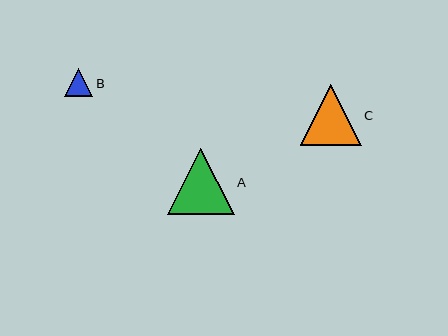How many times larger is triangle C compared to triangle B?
Triangle C is approximately 2.1 times the size of triangle B.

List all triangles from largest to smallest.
From largest to smallest: A, C, B.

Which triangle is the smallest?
Triangle B is the smallest with a size of approximately 29 pixels.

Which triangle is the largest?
Triangle A is the largest with a size of approximately 67 pixels.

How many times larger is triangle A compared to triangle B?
Triangle A is approximately 2.3 times the size of triangle B.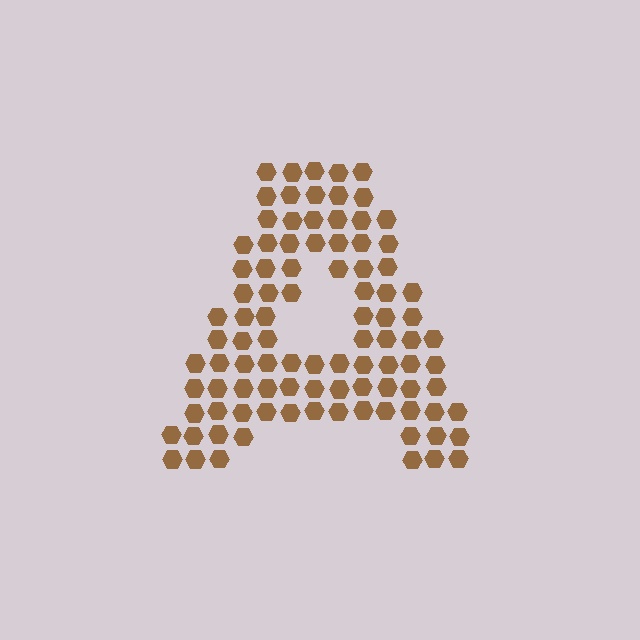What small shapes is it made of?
It is made of small hexagons.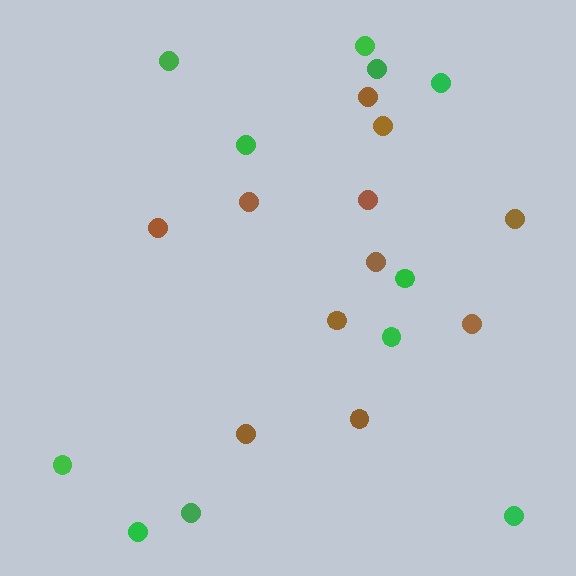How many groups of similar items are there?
There are 2 groups: one group of brown circles (11) and one group of green circles (11).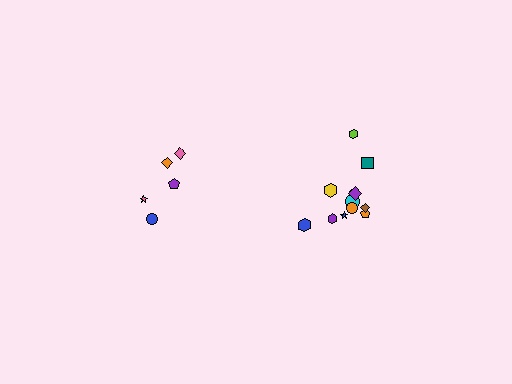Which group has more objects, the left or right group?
The right group.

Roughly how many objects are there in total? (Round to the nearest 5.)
Roughly 15 objects in total.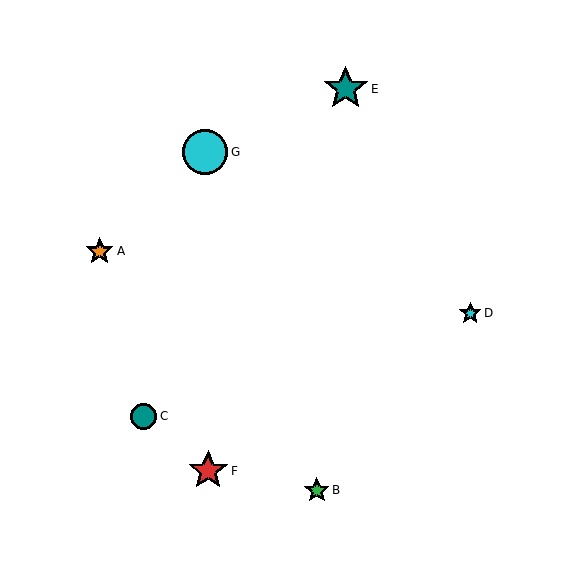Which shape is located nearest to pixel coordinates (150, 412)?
The teal circle (labeled C) at (144, 416) is nearest to that location.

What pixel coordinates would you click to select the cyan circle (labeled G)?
Click at (205, 152) to select the cyan circle G.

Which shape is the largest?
The cyan circle (labeled G) is the largest.